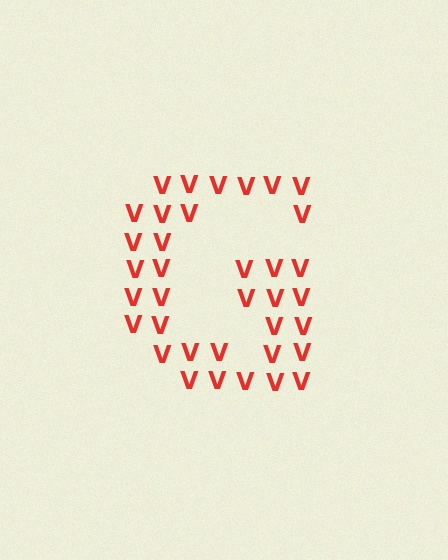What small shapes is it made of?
It is made of small letter V's.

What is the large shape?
The large shape is the letter G.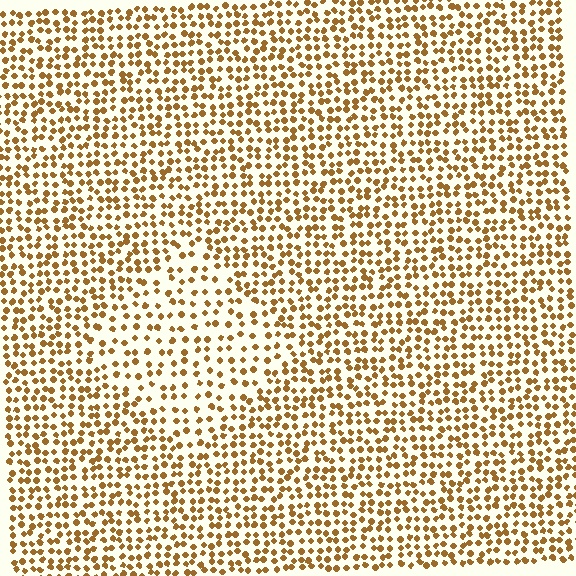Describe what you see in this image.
The image contains small brown elements arranged at two different densities. A diamond-shaped region is visible where the elements are less densely packed than the surrounding area.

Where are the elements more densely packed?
The elements are more densely packed outside the diamond boundary.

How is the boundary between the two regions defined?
The boundary is defined by a change in element density (approximately 1.7x ratio). All elements are the same color, size, and shape.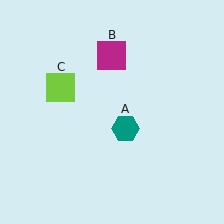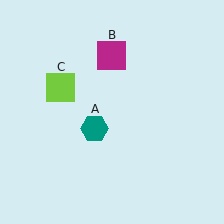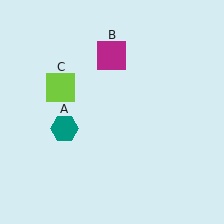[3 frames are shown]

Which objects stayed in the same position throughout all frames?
Magenta square (object B) and lime square (object C) remained stationary.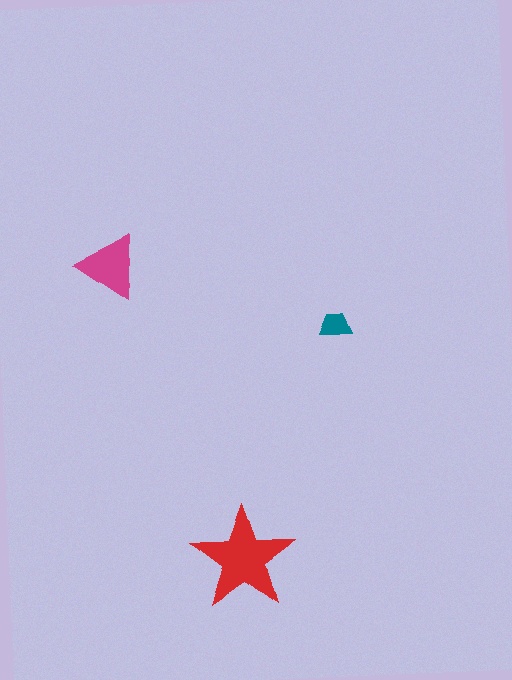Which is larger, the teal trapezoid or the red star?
The red star.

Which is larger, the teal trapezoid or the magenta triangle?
The magenta triangle.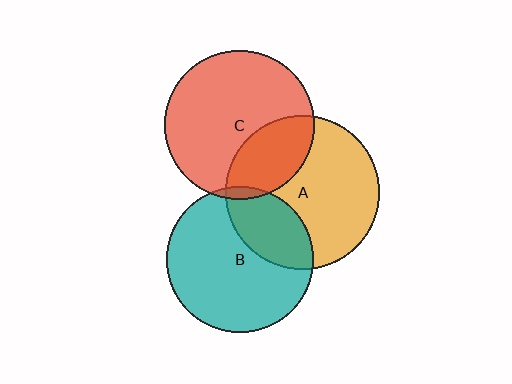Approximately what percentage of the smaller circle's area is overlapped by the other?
Approximately 5%.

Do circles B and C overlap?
Yes.